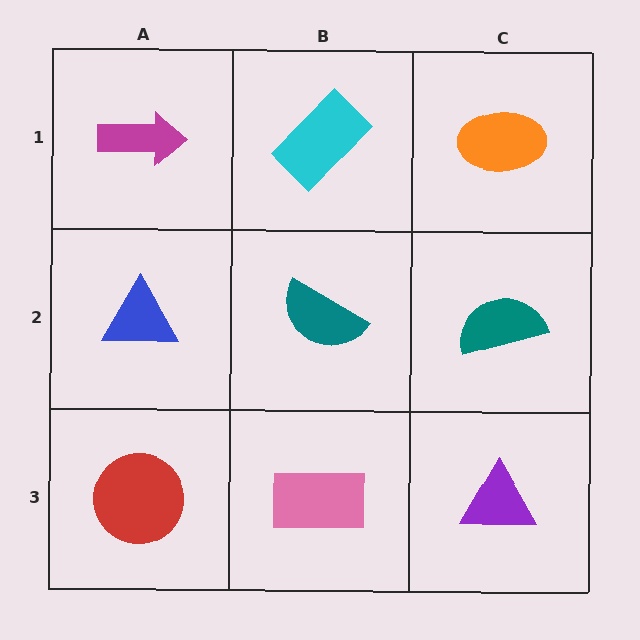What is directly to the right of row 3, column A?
A pink rectangle.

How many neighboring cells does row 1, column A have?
2.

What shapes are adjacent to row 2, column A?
A magenta arrow (row 1, column A), a red circle (row 3, column A), a teal semicircle (row 2, column B).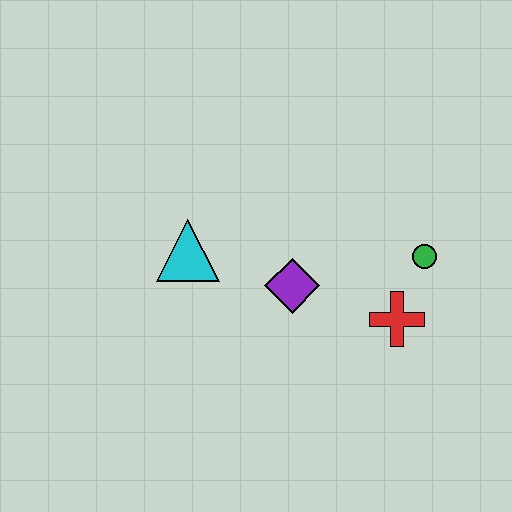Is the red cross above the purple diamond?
No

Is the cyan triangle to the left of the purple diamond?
Yes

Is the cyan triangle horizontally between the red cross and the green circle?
No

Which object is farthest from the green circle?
The cyan triangle is farthest from the green circle.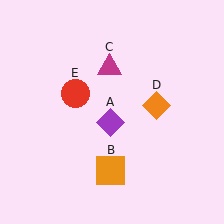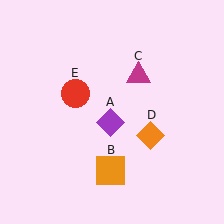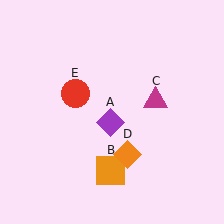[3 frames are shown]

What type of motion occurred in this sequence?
The magenta triangle (object C), orange diamond (object D) rotated clockwise around the center of the scene.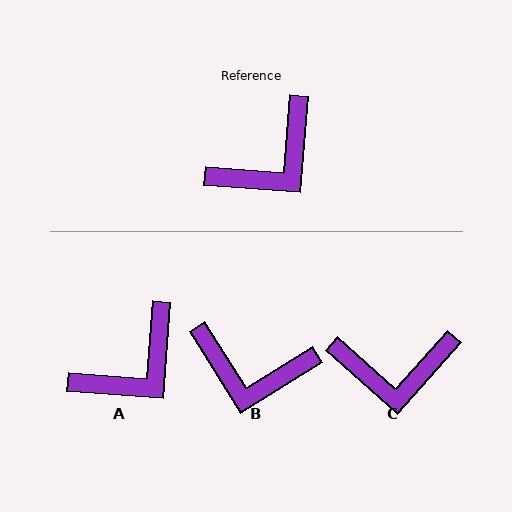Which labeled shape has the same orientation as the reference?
A.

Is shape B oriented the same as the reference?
No, it is off by about 54 degrees.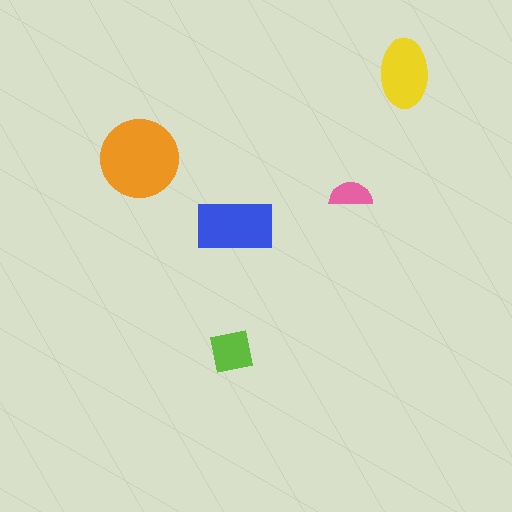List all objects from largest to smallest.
The orange circle, the blue rectangle, the yellow ellipse, the lime square, the pink semicircle.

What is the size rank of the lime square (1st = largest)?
4th.